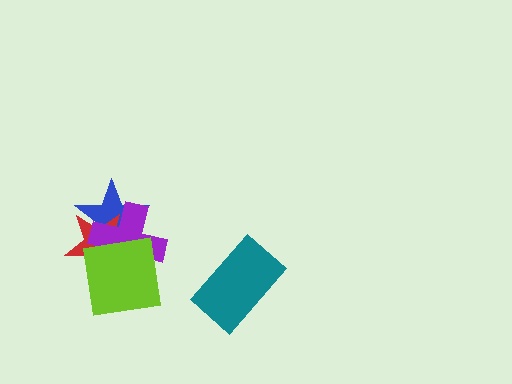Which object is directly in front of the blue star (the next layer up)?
The red star is directly in front of the blue star.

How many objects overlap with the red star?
3 objects overlap with the red star.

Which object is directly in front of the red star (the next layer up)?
The purple cross is directly in front of the red star.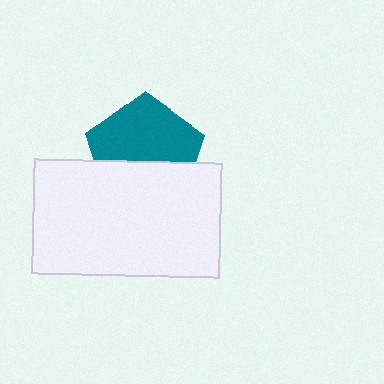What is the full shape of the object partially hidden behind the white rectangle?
The partially hidden object is a teal pentagon.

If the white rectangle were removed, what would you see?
You would see the complete teal pentagon.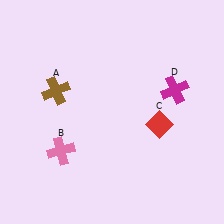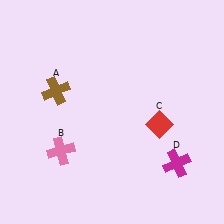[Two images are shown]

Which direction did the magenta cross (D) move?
The magenta cross (D) moved down.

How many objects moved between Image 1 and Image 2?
1 object moved between the two images.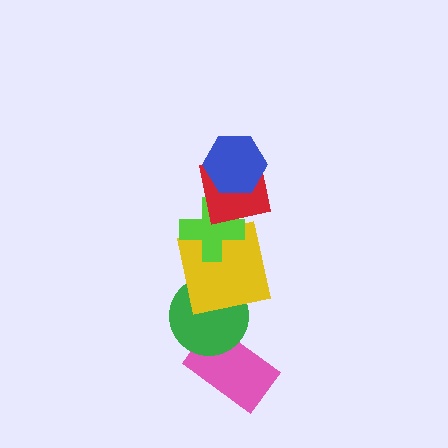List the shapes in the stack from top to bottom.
From top to bottom: the blue hexagon, the red square, the lime cross, the yellow square, the green circle, the pink rectangle.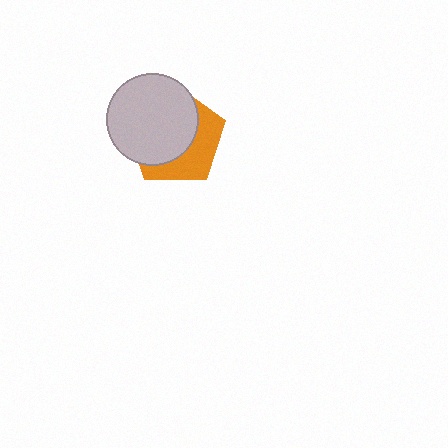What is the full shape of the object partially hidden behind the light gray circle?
The partially hidden object is an orange pentagon.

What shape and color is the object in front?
The object in front is a light gray circle.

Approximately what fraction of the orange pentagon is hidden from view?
Roughly 61% of the orange pentagon is hidden behind the light gray circle.